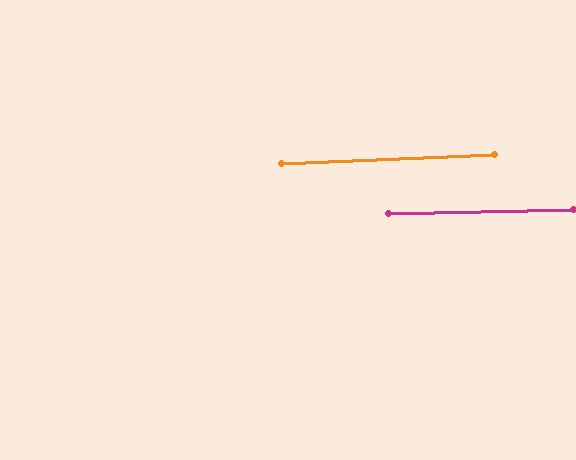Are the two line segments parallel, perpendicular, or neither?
Parallel — their directions differ by only 1.1°.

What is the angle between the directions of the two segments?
Approximately 1 degree.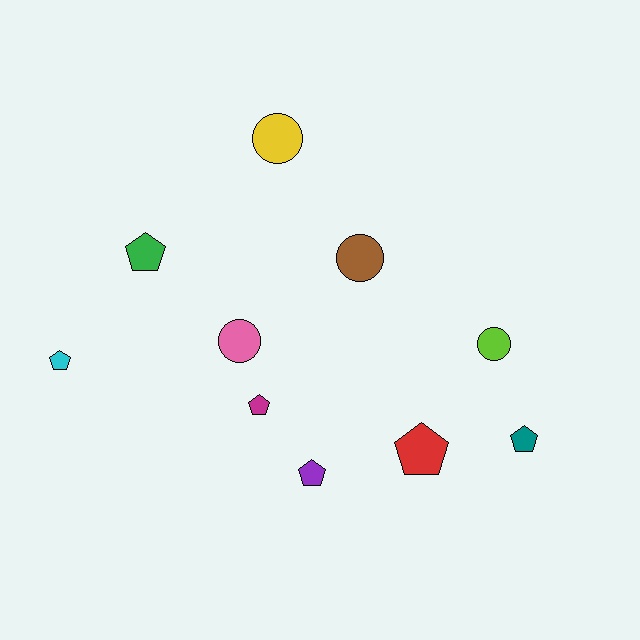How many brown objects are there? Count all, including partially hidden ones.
There is 1 brown object.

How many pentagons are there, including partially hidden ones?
There are 6 pentagons.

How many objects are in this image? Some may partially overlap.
There are 10 objects.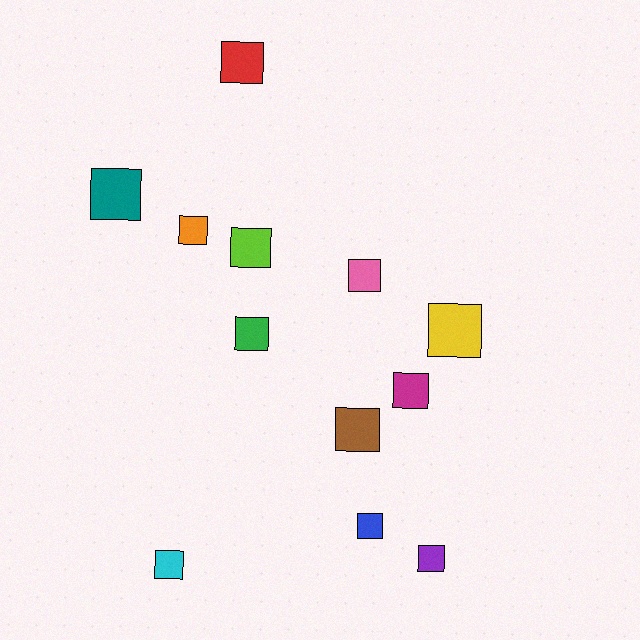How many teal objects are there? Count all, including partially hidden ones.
There is 1 teal object.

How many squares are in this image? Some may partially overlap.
There are 12 squares.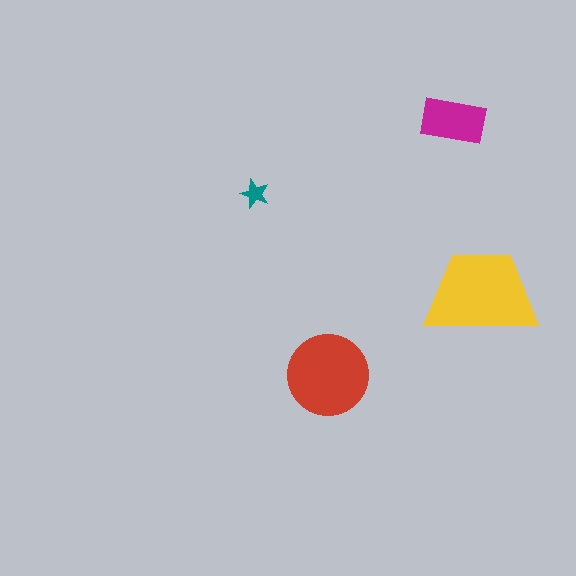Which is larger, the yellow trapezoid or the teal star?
The yellow trapezoid.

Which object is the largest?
The yellow trapezoid.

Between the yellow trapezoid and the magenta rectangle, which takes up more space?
The yellow trapezoid.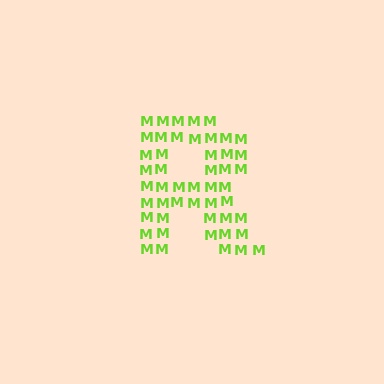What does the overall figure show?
The overall figure shows the letter R.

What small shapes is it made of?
It is made of small letter M's.